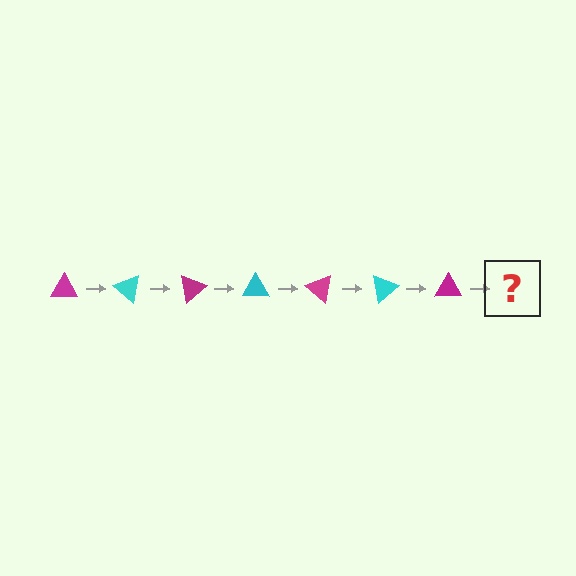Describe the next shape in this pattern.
It should be a cyan triangle, rotated 280 degrees from the start.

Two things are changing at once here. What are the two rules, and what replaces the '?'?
The two rules are that it rotates 40 degrees each step and the color cycles through magenta and cyan. The '?' should be a cyan triangle, rotated 280 degrees from the start.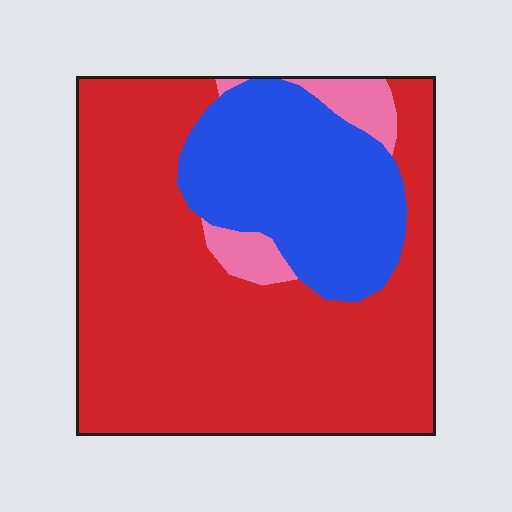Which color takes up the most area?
Red, at roughly 65%.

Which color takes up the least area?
Pink, at roughly 5%.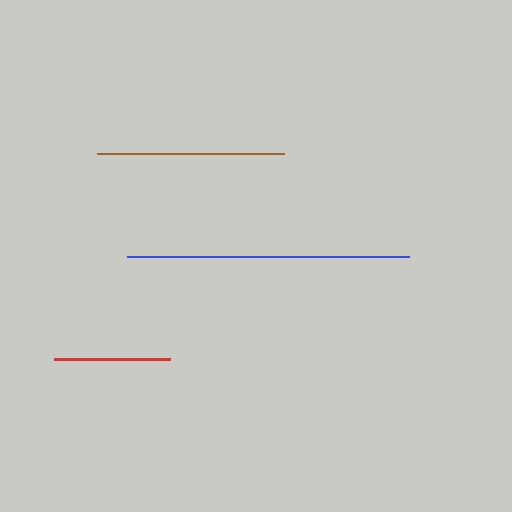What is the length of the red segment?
The red segment is approximately 116 pixels long.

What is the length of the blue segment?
The blue segment is approximately 282 pixels long.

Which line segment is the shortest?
The red line is the shortest at approximately 116 pixels.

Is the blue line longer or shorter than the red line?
The blue line is longer than the red line.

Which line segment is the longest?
The blue line is the longest at approximately 282 pixels.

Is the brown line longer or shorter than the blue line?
The blue line is longer than the brown line.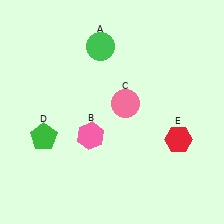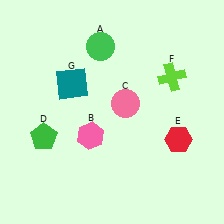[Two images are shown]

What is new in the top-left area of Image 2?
A teal square (G) was added in the top-left area of Image 2.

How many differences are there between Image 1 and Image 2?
There are 2 differences between the two images.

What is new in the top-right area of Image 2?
A lime cross (F) was added in the top-right area of Image 2.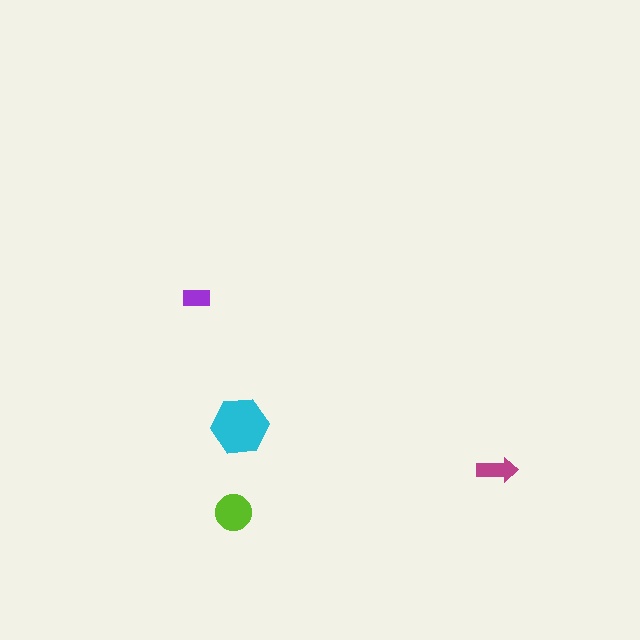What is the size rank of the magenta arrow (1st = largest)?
3rd.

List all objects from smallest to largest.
The purple rectangle, the magenta arrow, the lime circle, the cyan hexagon.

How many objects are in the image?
There are 4 objects in the image.